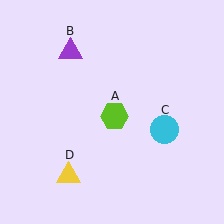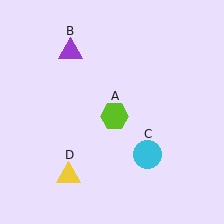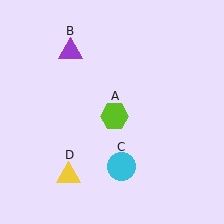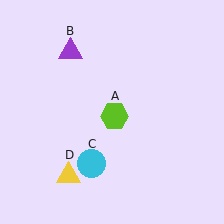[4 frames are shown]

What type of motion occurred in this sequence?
The cyan circle (object C) rotated clockwise around the center of the scene.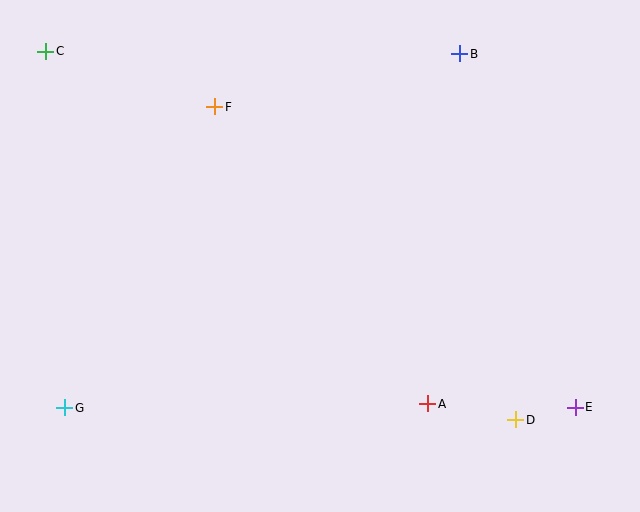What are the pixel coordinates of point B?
Point B is at (460, 54).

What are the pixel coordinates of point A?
Point A is at (428, 404).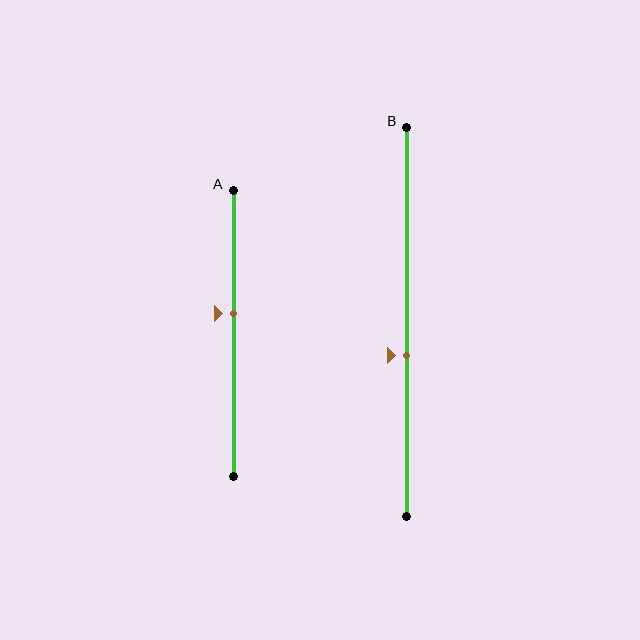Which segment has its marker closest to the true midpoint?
Segment A has its marker closest to the true midpoint.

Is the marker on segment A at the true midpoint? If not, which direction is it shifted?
No, the marker on segment A is shifted upward by about 7% of the segment length.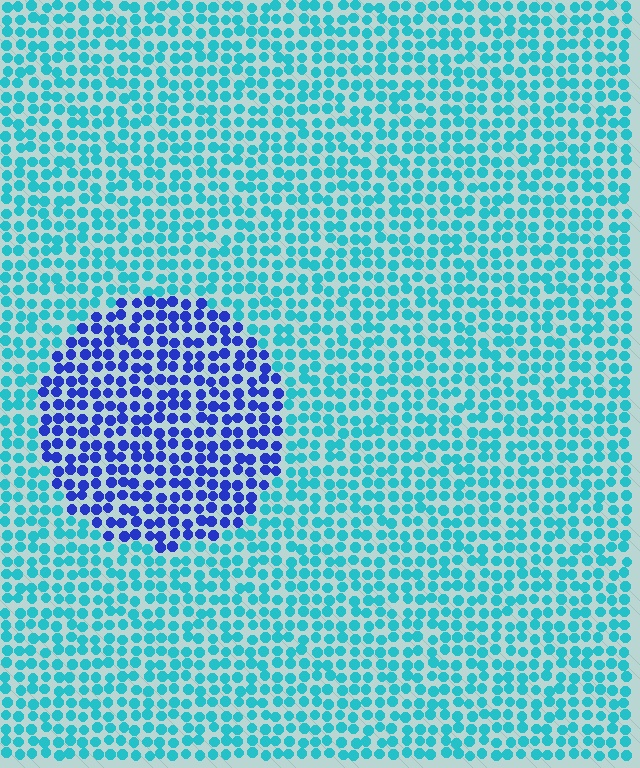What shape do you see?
I see a circle.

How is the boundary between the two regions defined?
The boundary is defined purely by a slight shift in hue (about 51 degrees). Spacing, size, and orientation are identical on both sides.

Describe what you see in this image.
The image is filled with small cyan elements in a uniform arrangement. A circle-shaped region is visible where the elements are tinted to a slightly different hue, forming a subtle color boundary.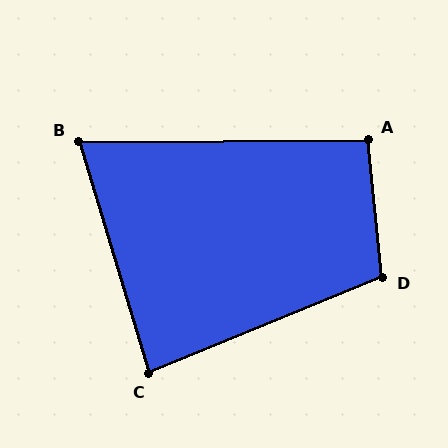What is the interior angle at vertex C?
Approximately 84 degrees (acute).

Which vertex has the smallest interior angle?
B, at approximately 74 degrees.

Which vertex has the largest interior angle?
D, at approximately 106 degrees.